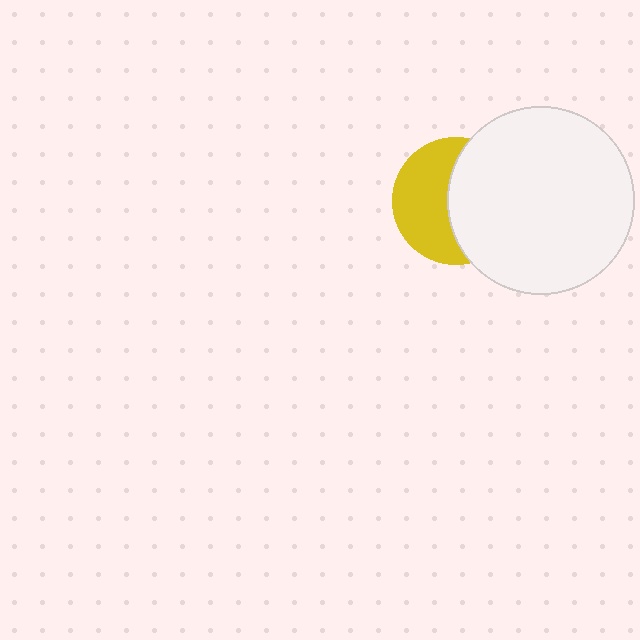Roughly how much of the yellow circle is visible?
About half of it is visible (roughly 49%).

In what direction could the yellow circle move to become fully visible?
The yellow circle could move left. That would shift it out from behind the white circle entirely.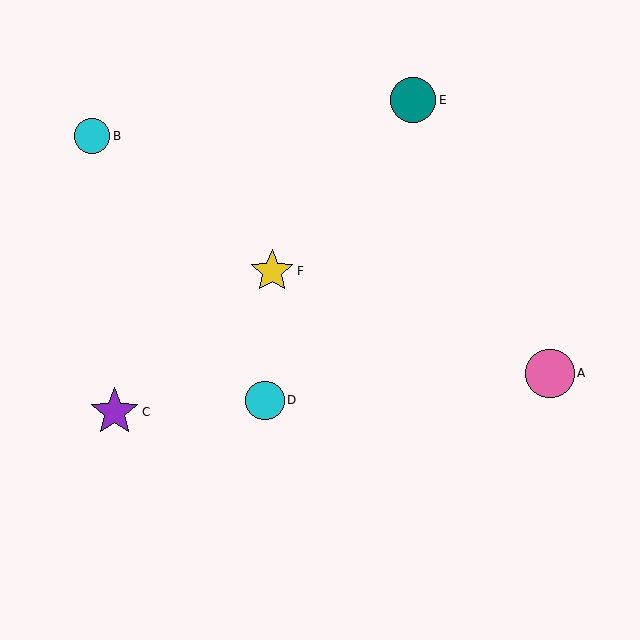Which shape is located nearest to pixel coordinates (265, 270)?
The yellow star (labeled F) at (272, 271) is nearest to that location.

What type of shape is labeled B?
Shape B is a cyan circle.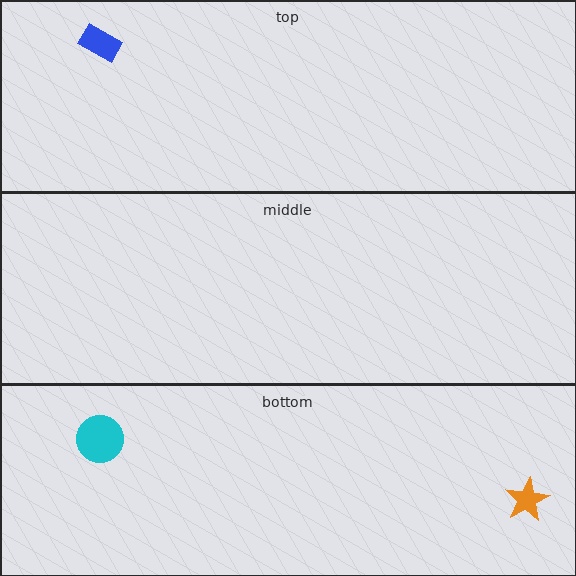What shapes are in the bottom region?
The cyan circle, the orange star.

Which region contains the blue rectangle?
The top region.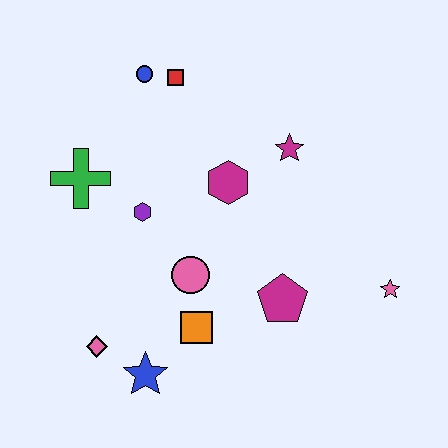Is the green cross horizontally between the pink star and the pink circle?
No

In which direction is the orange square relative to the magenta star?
The orange square is below the magenta star.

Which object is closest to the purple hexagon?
The green cross is closest to the purple hexagon.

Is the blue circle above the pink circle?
Yes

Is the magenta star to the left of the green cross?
No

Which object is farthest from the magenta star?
The pink diamond is farthest from the magenta star.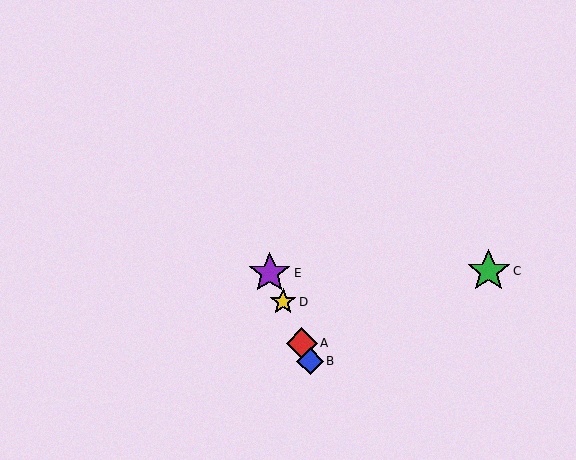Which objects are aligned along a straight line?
Objects A, B, D, E are aligned along a straight line.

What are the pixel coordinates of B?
Object B is at (310, 361).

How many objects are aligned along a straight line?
4 objects (A, B, D, E) are aligned along a straight line.